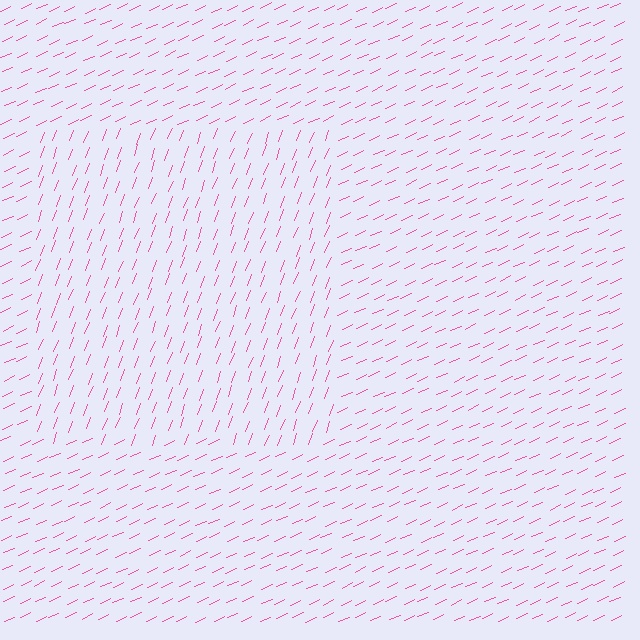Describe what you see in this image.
The image is filled with small pink line segments. A rectangle region in the image has lines oriented differently from the surrounding lines, creating a visible texture boundary.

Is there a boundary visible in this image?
Yes, there is a texture boundary formed by a change in line orientation.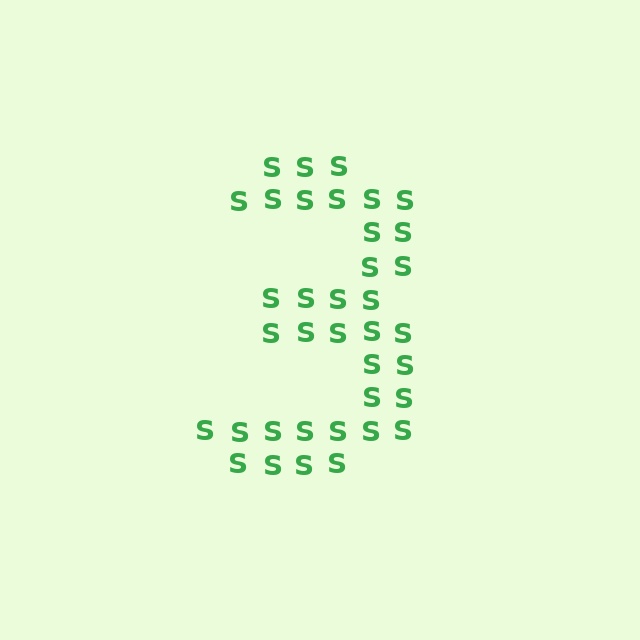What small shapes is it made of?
It is made of small letter S's.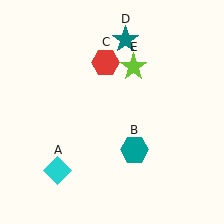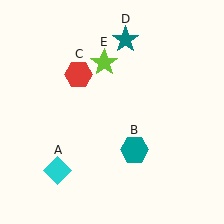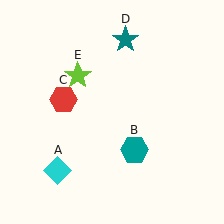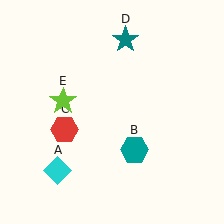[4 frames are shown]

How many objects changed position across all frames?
2 objects changed position: red hexagon (object C), lime star (object E).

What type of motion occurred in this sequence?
The red hexagon (object C), lime star (object E) rotated counterclockwise around the center of the scene.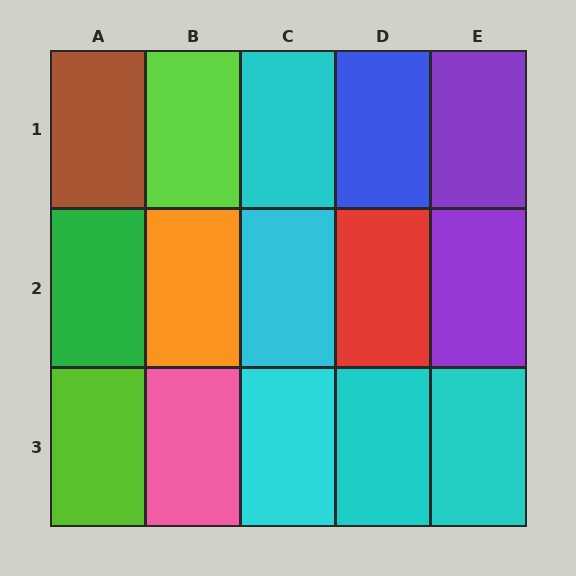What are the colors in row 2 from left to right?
Green, orange, cyan, red, purple.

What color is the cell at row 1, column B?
Lime.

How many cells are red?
1 cell is red.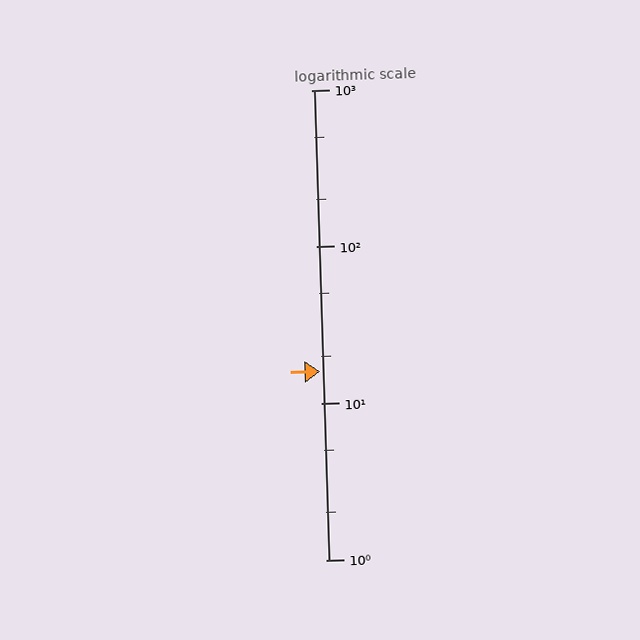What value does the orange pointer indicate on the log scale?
The pointer indicates approximately 16.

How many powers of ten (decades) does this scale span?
The scale spans 3 decades, from 1 to 1000.